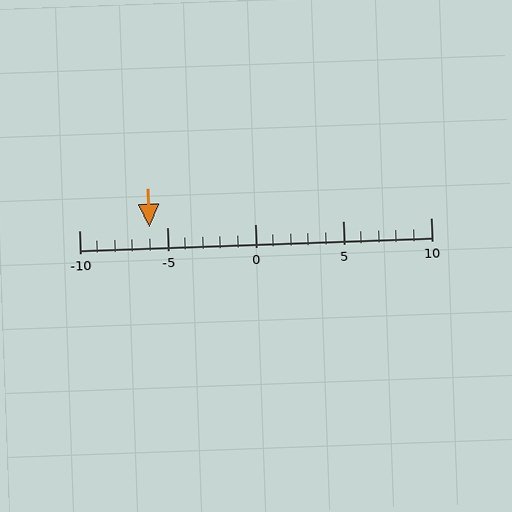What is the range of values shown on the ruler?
The ruler shows values from -10 to 10.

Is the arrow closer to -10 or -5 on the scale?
The arrow is closer to -5.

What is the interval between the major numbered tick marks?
The major tick marks are spaced 5 units apart.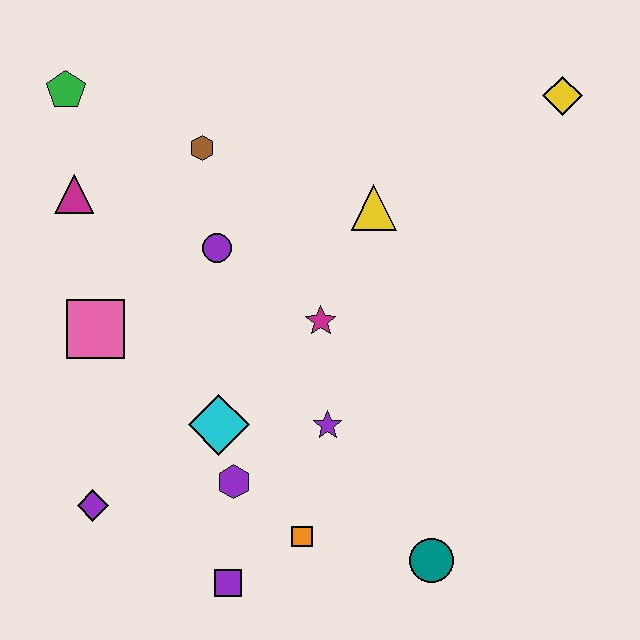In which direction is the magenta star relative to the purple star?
The magenta star is above the purple star.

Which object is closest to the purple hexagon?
The cyan diamond is closest to the purple hexagon.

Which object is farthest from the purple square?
The yellow diamond is farthest from the purple square.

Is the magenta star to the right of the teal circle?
No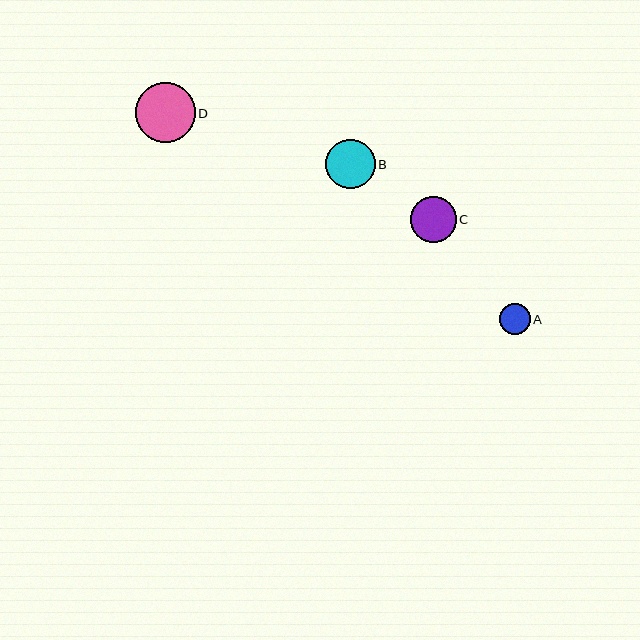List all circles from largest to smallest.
From largest to smallest: D, B, C, A.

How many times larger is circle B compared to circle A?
Circle B is approximately 1.6 times the size of circle A.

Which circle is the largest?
Circle D is the largest with a size of approximately 60 pixels.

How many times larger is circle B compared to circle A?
Circle B is approximately 1.6 times the size of circle A.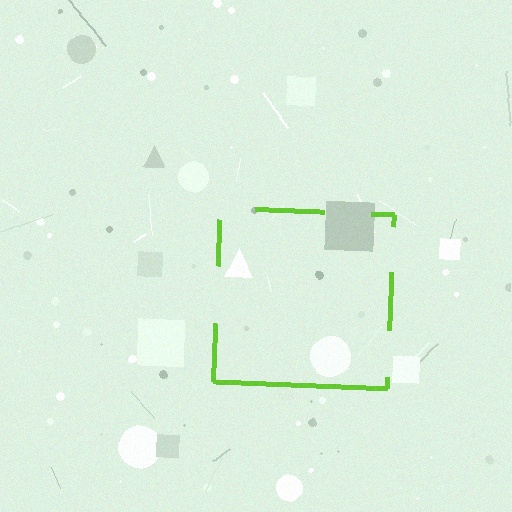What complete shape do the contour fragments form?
The contour fragments form a square.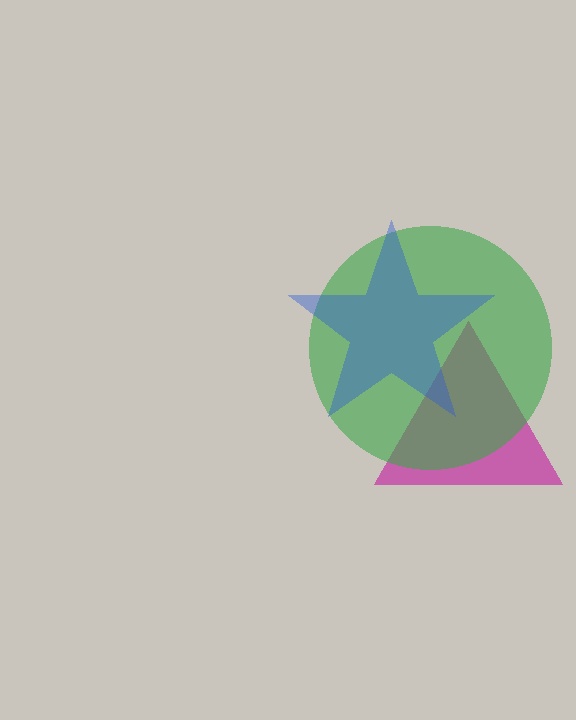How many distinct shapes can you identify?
There are 3 distinct shapes: a magenta triangle, a green circle, a blue star.